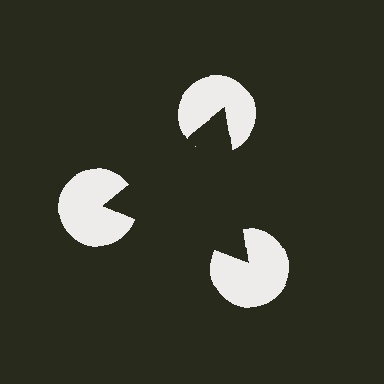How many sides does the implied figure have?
3 sides.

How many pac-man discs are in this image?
There are 3 — one at each vertex of the illusory triangle.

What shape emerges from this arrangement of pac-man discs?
An illusory triangle — its edges are inferred from the aligned wedge cuts in the pac-man discs, not physically drawn.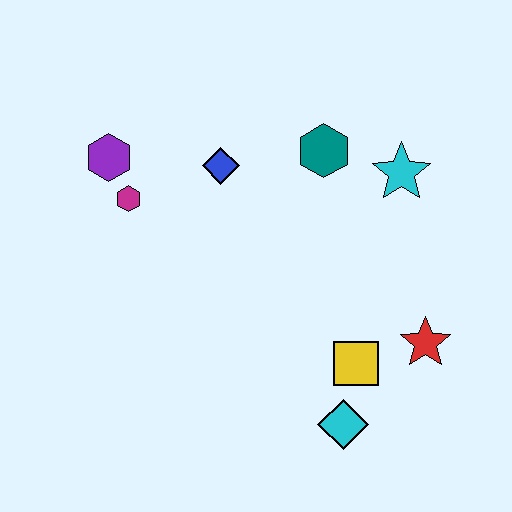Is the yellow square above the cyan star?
No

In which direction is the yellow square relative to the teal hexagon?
The yellow square is below the teal hexagon.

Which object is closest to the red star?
The yellow square is closest to the red star.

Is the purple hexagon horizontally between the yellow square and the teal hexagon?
No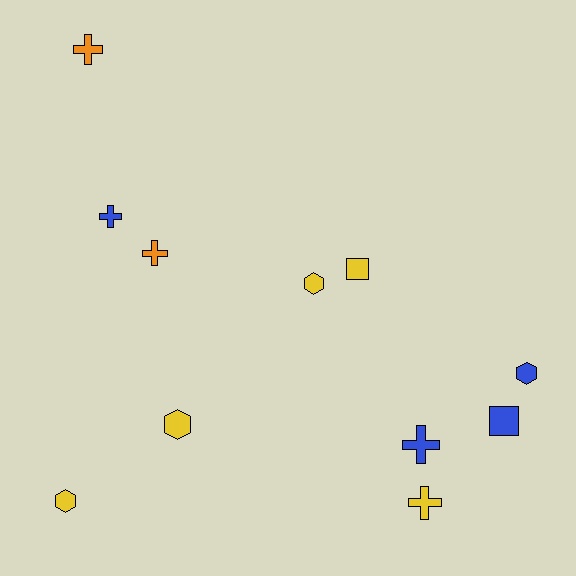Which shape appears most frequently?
Cross, with 5 objects.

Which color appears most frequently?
Yellow, with 5 objects.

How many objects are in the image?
There are 11 objects.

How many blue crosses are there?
There are 2 blue crosses.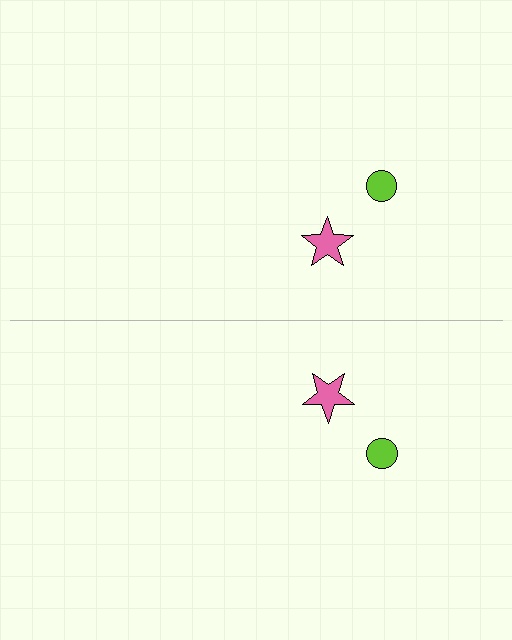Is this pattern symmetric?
Yes, this pattern has bilateral (reflection) symmetry.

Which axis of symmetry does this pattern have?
The pattern has a horizontal axis of symmetry running through the center of the image.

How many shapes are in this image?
There are 4 shapes in this image.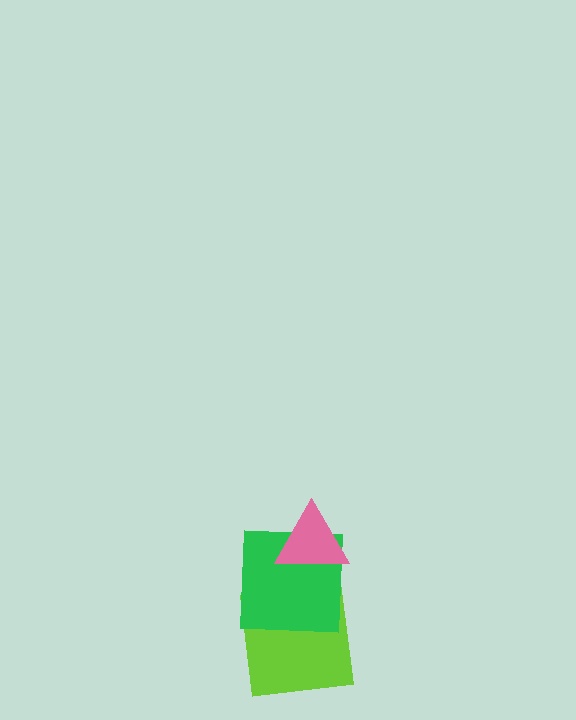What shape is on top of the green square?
The pink triangle is on top of the green square.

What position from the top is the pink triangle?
The pink triangle is 1st from the top.